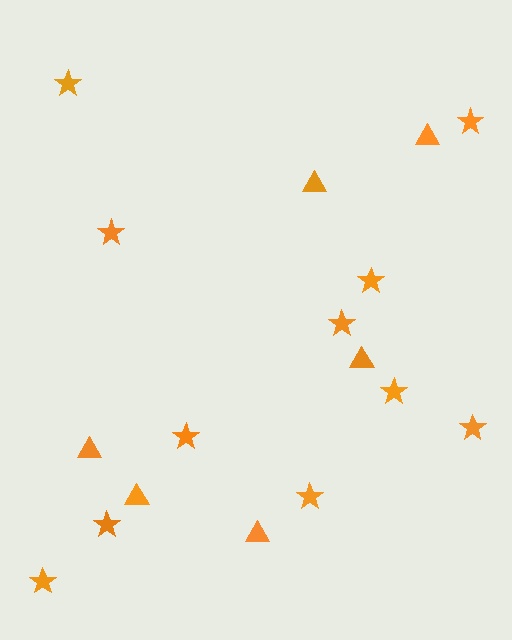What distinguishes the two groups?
There are 2 groups: one group of triangles (6) and one group of stars (11).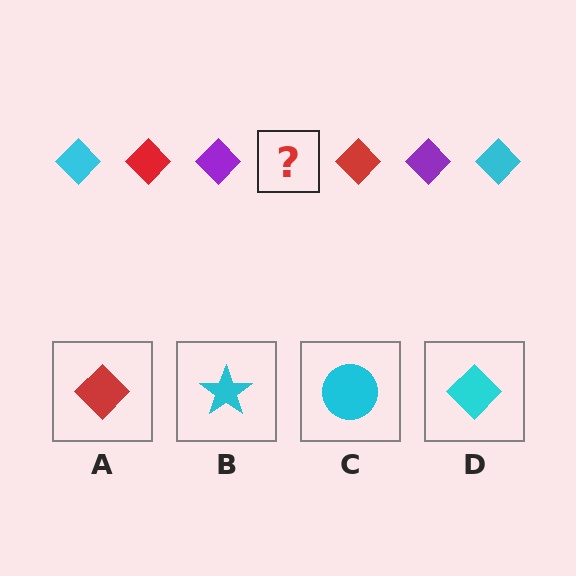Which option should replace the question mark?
Option D.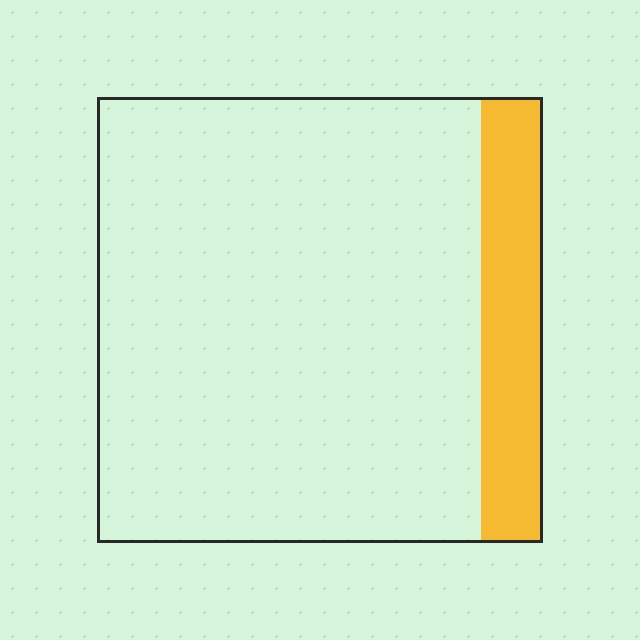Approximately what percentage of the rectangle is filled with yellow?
Approximately 15%.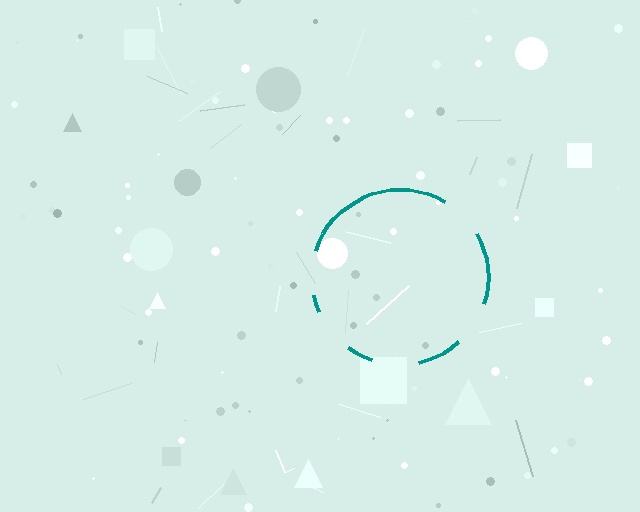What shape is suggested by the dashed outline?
The dashed outline suggests a circle.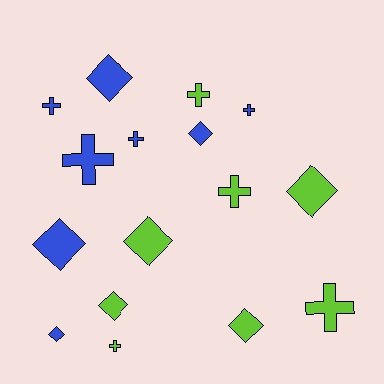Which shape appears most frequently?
Diamond, with 8 objects.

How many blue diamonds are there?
There are 4 blue diamonds.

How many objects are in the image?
There are 16 objects.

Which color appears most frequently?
Blue, with 8 objects.